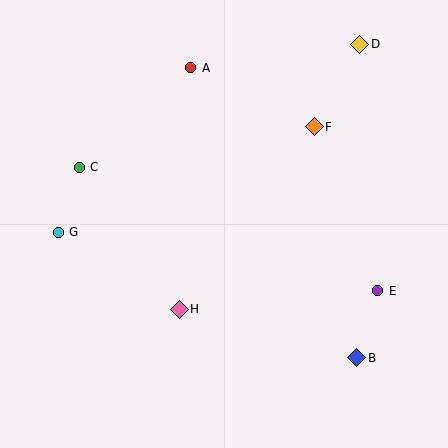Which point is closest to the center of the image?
Point H at (179, 309) is closest to the center.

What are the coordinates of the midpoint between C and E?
The midpoint between C and E is at (228, 229).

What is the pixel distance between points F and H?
The distance between F and H is 227 pixels.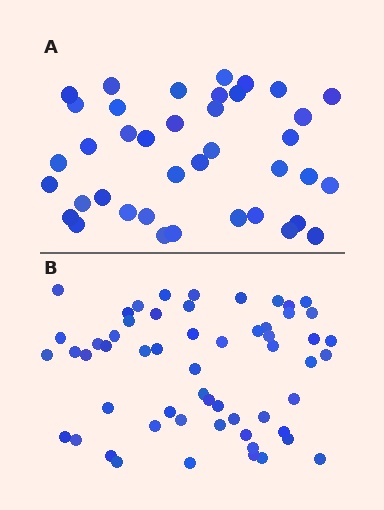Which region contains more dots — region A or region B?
Region B (the bottom region) has more dots.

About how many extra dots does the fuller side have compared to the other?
Region B has approximately 20 more dots than region A.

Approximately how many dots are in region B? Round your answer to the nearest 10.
About 60 dots. (The exact count is 57, which rounds to 60.)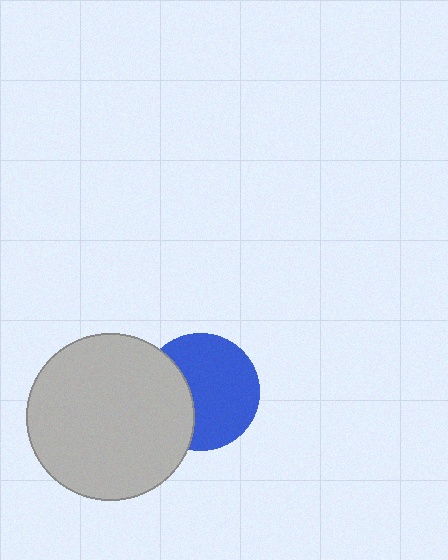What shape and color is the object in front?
The object in front is a light gray circle.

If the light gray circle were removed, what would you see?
You would see the complete blue circle.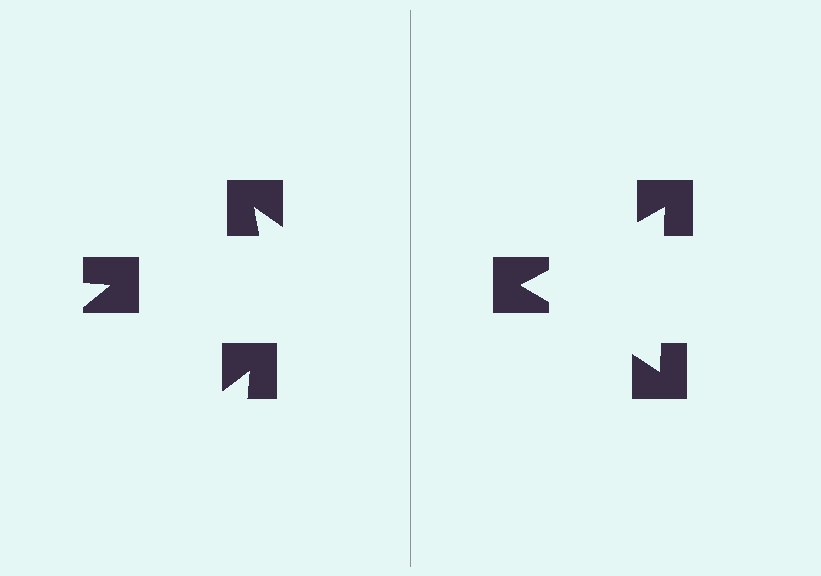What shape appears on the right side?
An illusory triangle.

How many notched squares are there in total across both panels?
6 — 3 on each side.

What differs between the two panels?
The notched squares are positioned identically on both sides; only the wedge orientations differ. On the right they align to a triangle; on the left they are misaligned.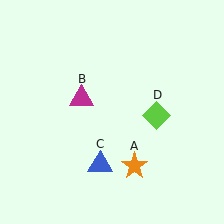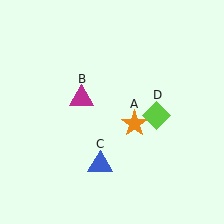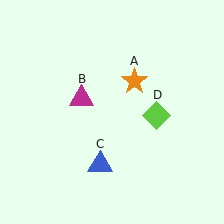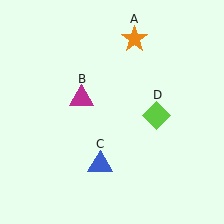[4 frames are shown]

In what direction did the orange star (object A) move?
The orange star (object A) moved up.